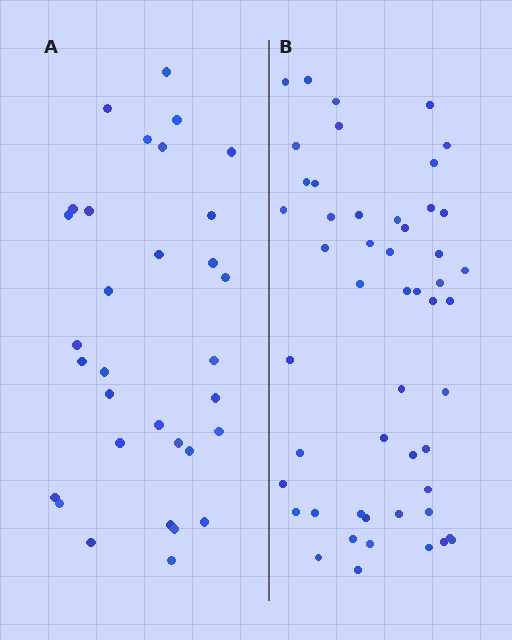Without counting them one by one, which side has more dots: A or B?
Region B (the right region) has more dots.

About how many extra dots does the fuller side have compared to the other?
Region B has approximately 20 more dots than region A.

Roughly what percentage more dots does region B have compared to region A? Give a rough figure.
About 60% more.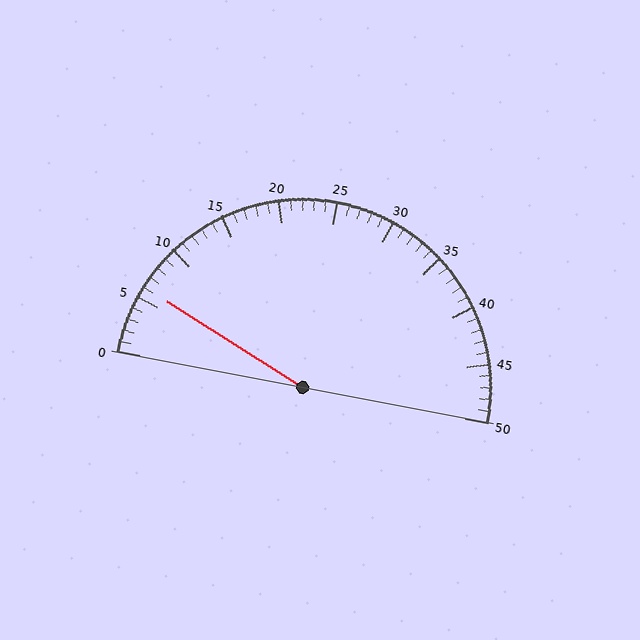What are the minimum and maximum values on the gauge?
The gauge ranges from 0 to 50.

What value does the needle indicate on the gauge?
The needle indicates approximately 6.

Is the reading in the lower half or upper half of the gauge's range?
The reading is in the lower half of the range (0 to 50).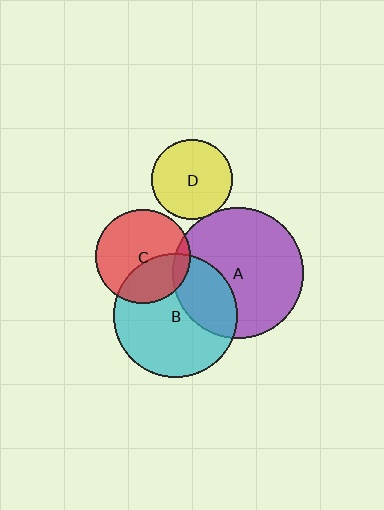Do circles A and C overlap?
Yes.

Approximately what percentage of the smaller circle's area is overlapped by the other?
Approximately 10%.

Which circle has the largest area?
Circle A (purple).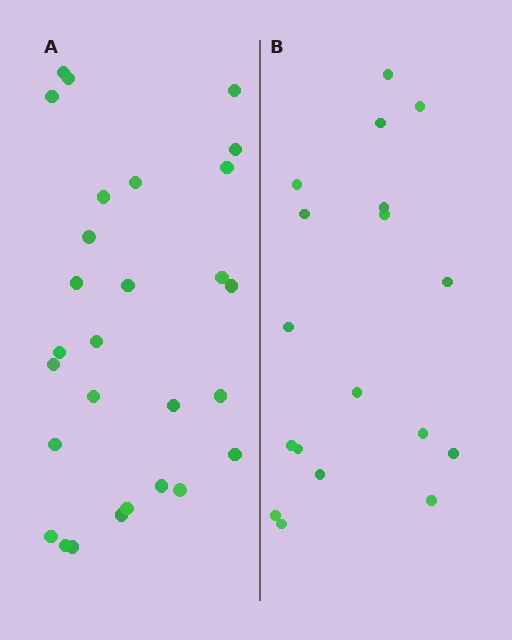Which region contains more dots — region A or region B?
Region A (the left region) has more dots.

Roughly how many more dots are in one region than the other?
Region A has roughly 10 or so more dots than region B.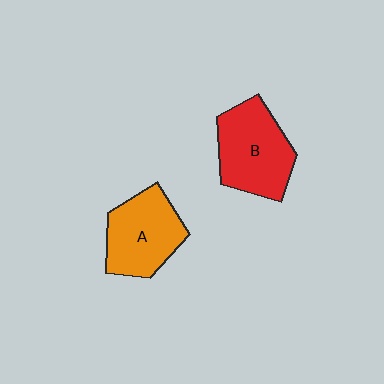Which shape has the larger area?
Shape B (red).